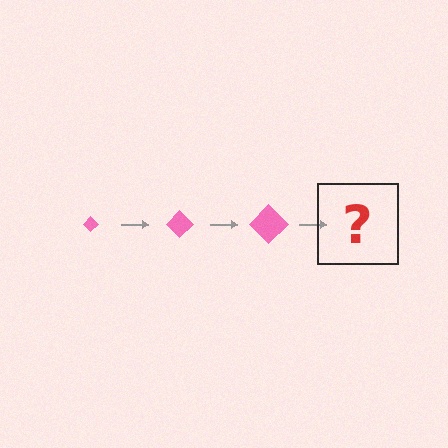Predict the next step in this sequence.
The next step is a pink diamond, larger than the previous one.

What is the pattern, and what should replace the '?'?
The pattern is that the diamond gets progressively larger each step. The '?' should be a pink diamond, larger than the previous one.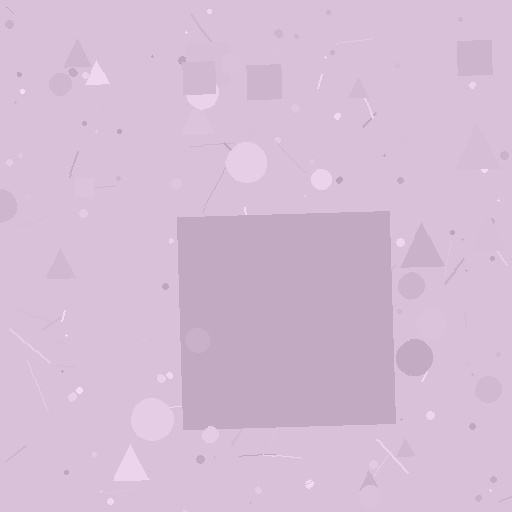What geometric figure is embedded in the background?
A square is embedded in the background.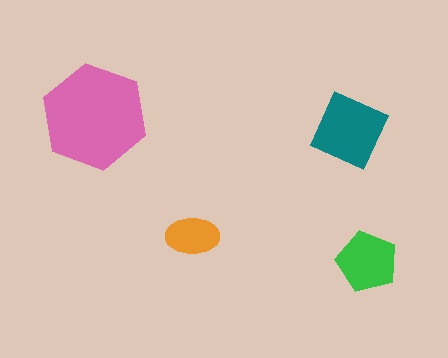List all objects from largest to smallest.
The pink hexagon, the teal diamond, the green pentagon, the orange ellipse.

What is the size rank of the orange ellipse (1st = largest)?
4th.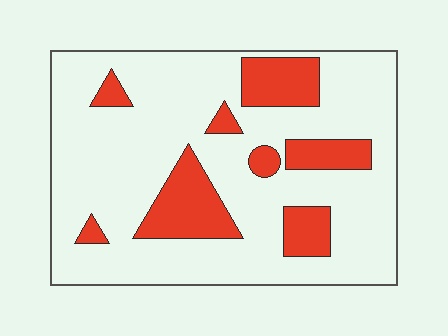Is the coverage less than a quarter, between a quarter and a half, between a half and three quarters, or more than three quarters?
Less than a quarter.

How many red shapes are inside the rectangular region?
8.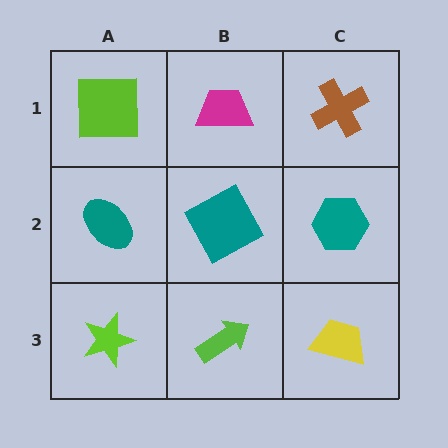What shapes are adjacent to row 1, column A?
A teal ellipse (row 2, column A), a magenta trapezoid (row 1, column B).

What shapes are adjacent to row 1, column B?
A teal square (row 2, column B), a lime square (row 1, column A), a brown cross (row 1, column C).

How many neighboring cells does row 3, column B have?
3.